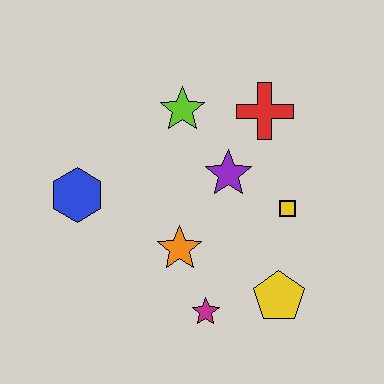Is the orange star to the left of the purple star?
Yes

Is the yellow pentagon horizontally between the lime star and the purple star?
No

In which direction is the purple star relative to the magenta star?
The purple star is above the magenta star.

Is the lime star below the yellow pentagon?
No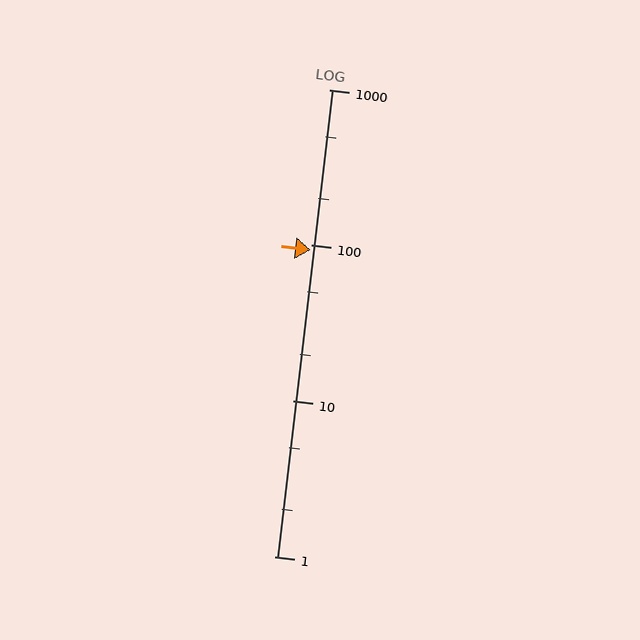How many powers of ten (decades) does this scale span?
The scale spans 3 decades, from 1 to 1000.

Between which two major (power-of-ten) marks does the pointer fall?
The pointer is between 10 and 100.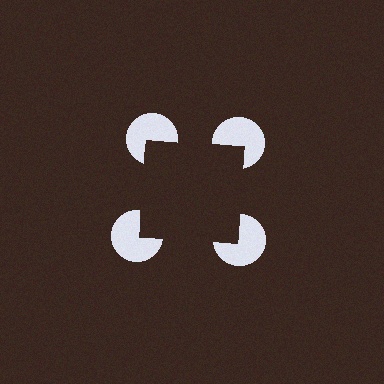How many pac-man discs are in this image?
There are 4 — one at each vertex of the illusory square.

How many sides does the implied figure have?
4 sides.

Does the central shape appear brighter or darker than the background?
It typically appears slightly darker than the background, even though no actual brightness change is drawn.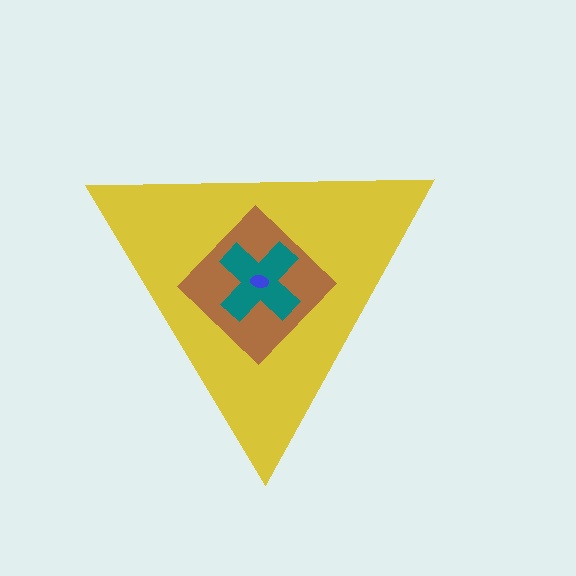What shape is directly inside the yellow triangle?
The brown diamond.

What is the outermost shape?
The yellow triangle.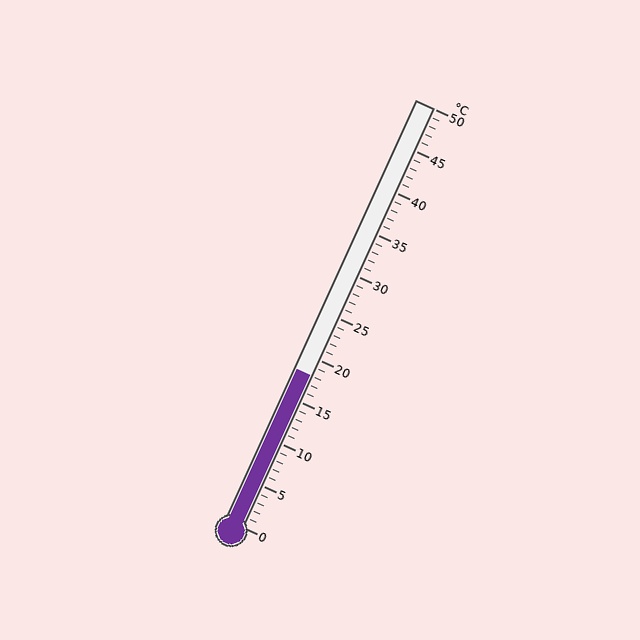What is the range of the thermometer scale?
The thermometer scale ranges from 0°C to 50°C.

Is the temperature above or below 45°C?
The temperature is below 45°C.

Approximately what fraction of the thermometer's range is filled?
The thermometer is filled to approximately 35% of its range.